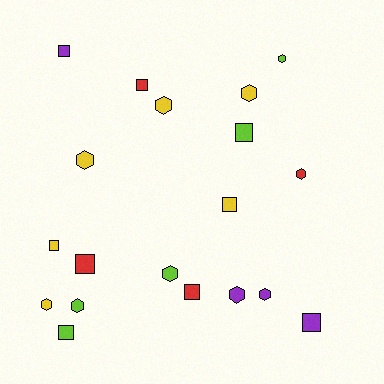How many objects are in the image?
There are 19 objects.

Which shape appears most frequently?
Hexagon, with 10 objects.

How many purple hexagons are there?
There are 2 purple hexagons.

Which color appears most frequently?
Yellow, with 6 objects.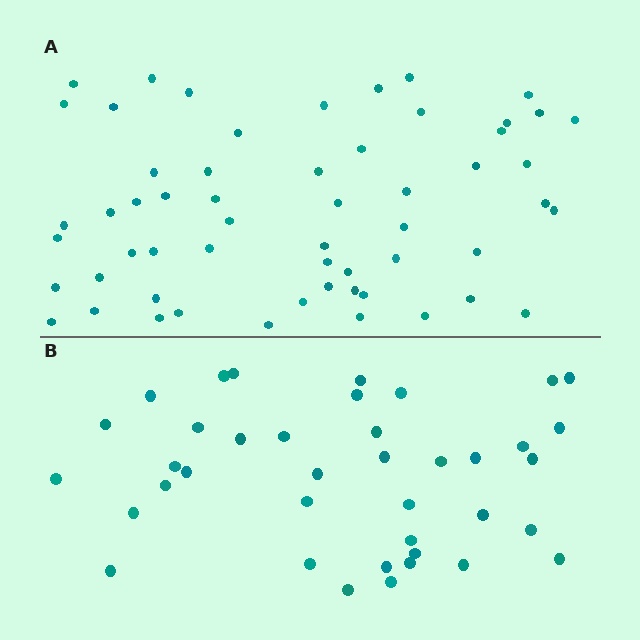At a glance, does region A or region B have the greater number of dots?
Region A (the top region) has more dots.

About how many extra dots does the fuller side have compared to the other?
Region A has approximately 20 more dots than region B.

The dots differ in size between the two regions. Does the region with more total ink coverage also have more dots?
No. Region B has more total ink coverage because its dots are larger, but region A actually contains more individual dots. Total area can be misleading — the number of items is what matters here.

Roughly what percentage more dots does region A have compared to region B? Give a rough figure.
About 45% more.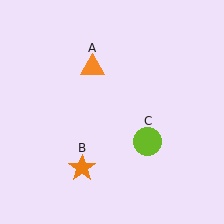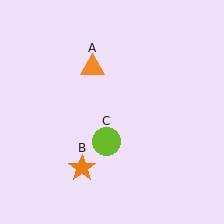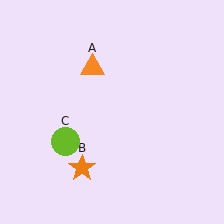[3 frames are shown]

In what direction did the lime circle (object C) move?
The lime circle (object C) moved left.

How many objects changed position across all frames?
1 object changed position: lime circle (object C).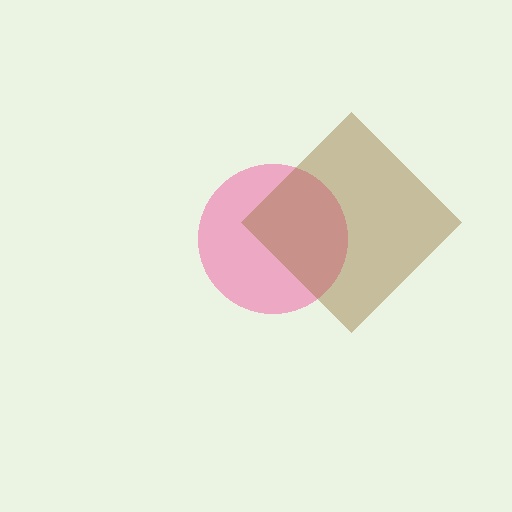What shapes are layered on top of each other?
The layered shapes are: a pink circle, a brown diamond.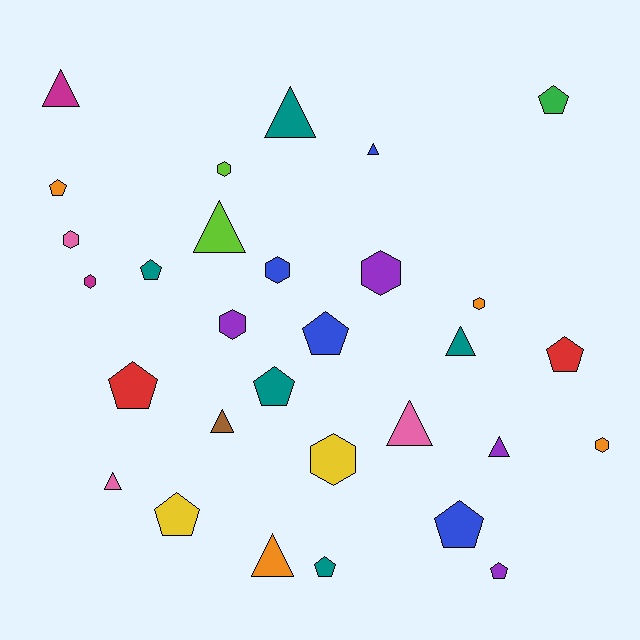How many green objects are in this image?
There is 1 green object.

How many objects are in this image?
There are 30 objects.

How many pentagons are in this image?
There are 11 pentagons.